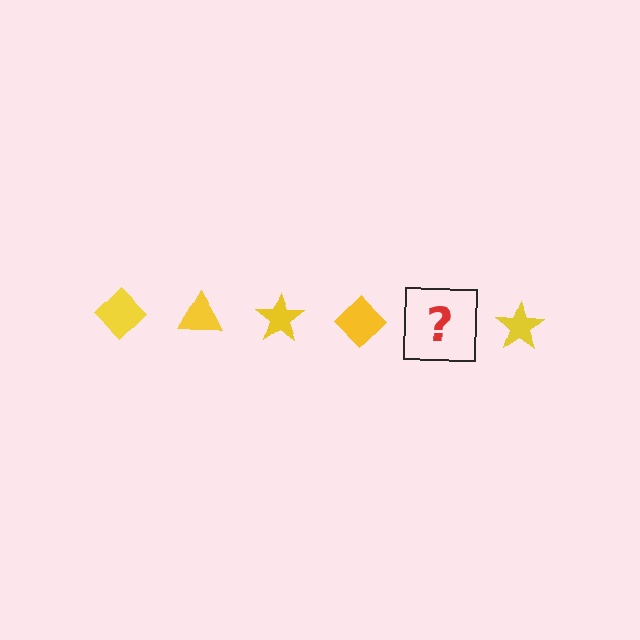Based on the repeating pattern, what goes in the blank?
The blank should be a yellow triangle.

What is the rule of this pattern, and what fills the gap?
The rule is that the pattern cycles through diamond, triangle, star shapes in yellow. The gap should be filled with a yellow triangle.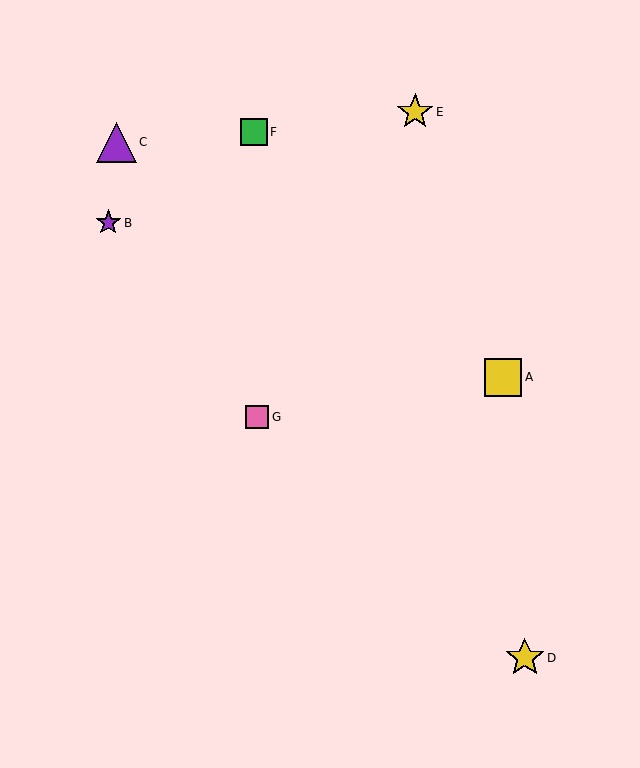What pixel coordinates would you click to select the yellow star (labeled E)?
Click at (415, 112) to select the yellow star E.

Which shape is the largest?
The purple triangle (labeled C) is the largest.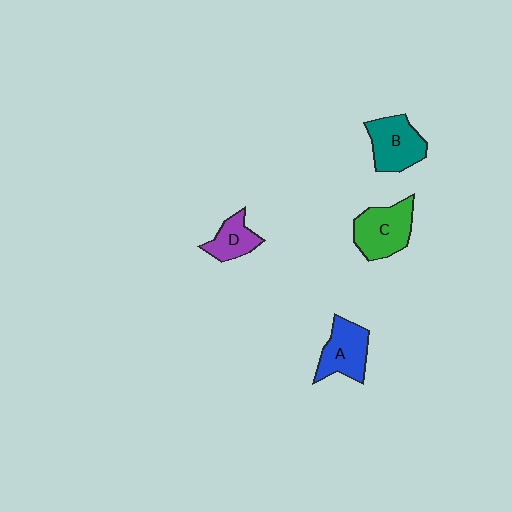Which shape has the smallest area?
Shape D (purple).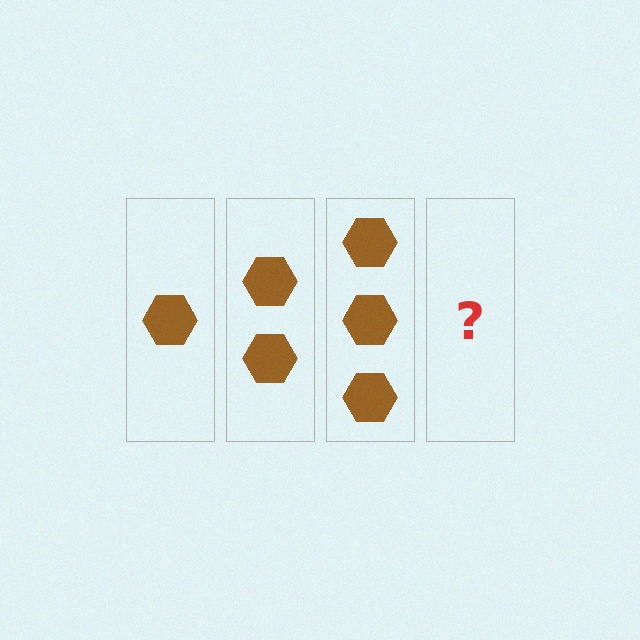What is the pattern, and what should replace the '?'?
The pattern is that each step adds one more hexagon. The '?' should be 4 hexagons.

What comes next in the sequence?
The next element should be 4 hexagons.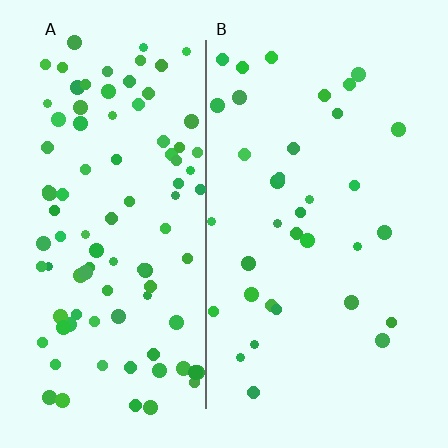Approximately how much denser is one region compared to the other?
Approximately 2.8× — region A over region B.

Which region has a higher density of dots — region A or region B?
A (the left).